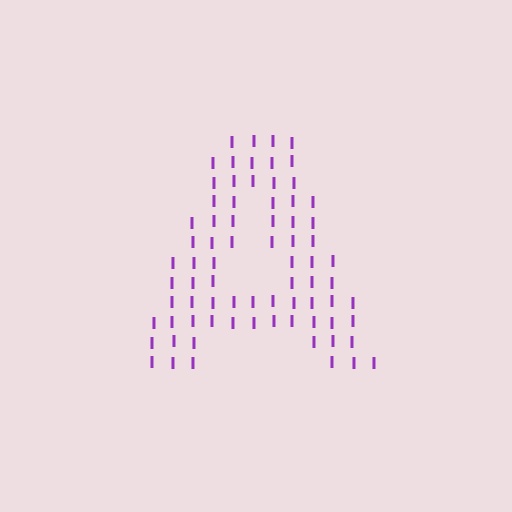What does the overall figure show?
The overall figure shows the letter A.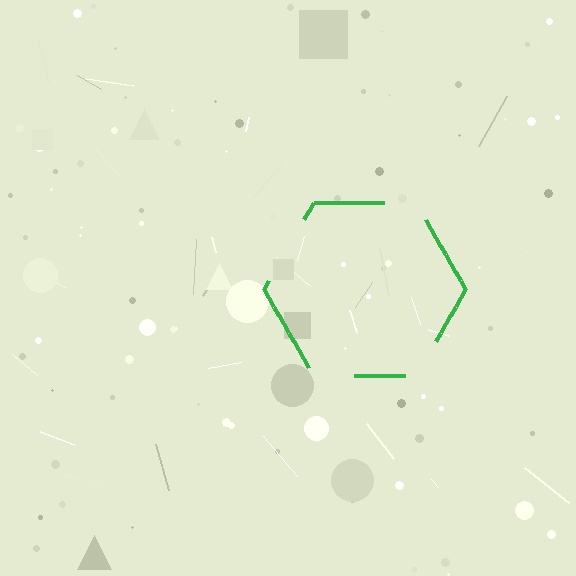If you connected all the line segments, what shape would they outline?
They would outline a hexagon.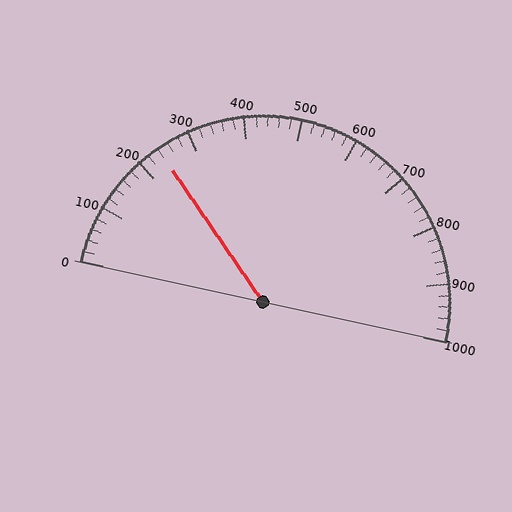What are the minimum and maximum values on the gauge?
The gauge ranges from 0 to 1000.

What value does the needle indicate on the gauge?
The needle indicates approximately 240.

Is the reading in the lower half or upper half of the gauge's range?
The reading is in the lower half of the range (0 to 1000).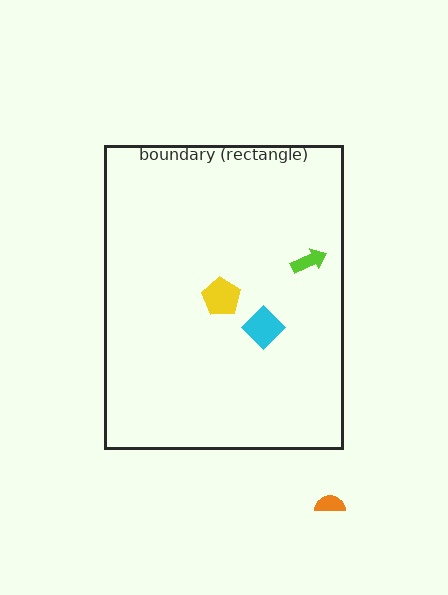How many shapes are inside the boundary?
3 inside, 1 outside.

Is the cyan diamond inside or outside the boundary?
Inside.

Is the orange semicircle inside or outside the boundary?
Outside.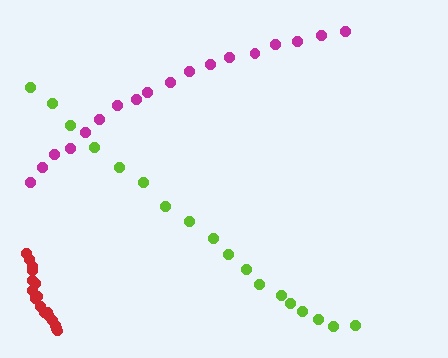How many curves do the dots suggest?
There are 3 distinct paths.